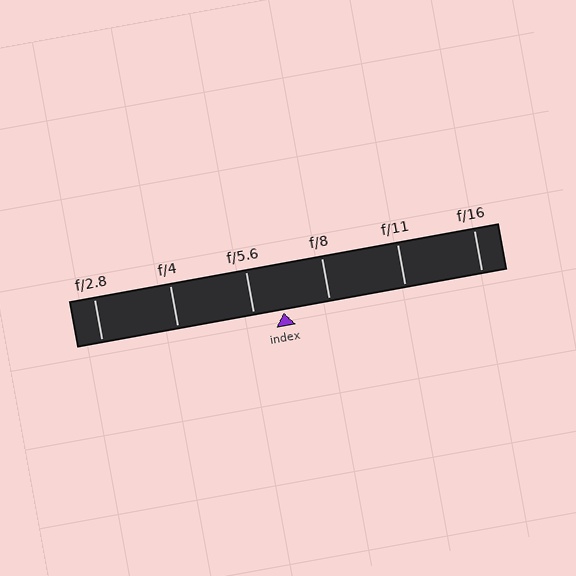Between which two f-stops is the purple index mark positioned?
The index mark is between f/5.6 and f/8.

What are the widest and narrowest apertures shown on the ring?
The widest aperture shown is f/2.8 and the narrowest is f/16.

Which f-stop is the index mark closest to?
The index mark is closest to f/5.6.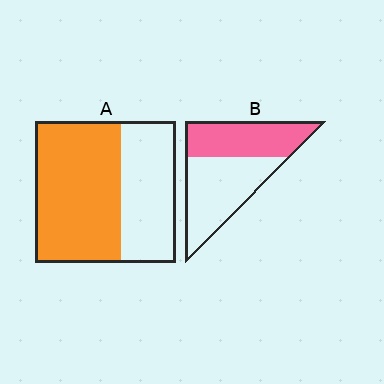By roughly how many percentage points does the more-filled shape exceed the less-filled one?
By roughly 15 percentage points (A over B).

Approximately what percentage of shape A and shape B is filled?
A is approximately 60% and B is approximately 45%.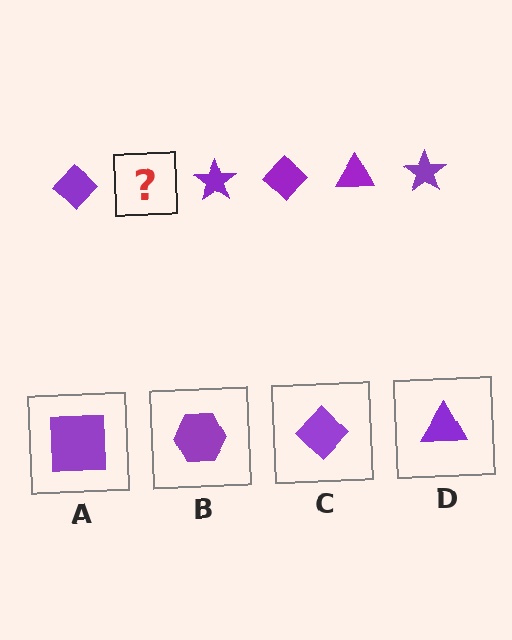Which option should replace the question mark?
Option D.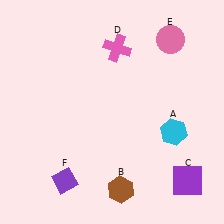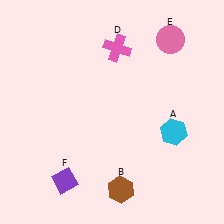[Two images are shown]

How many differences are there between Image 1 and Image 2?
There is 1 difference between the two images.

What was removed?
The purple square (C) was removed in Image 2.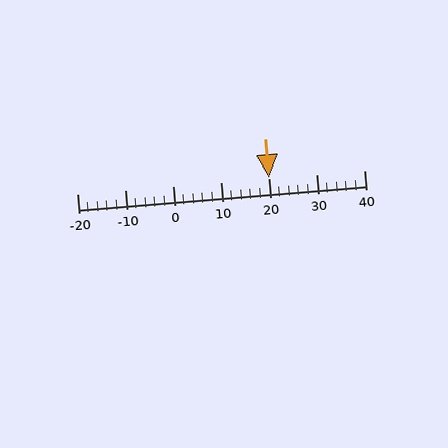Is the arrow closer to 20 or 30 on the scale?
The arrow is closer to 20.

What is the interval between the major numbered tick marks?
The major tick marks are spaced 10 units apart.